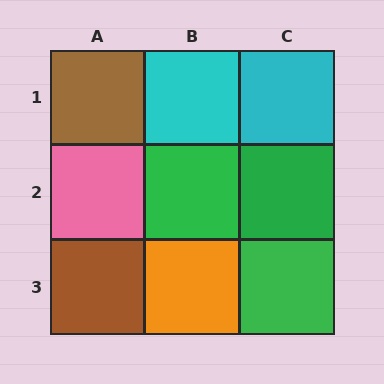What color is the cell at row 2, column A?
Pink.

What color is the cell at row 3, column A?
Brown.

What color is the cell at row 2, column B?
Green.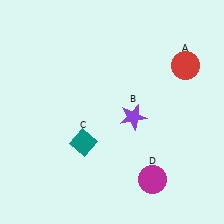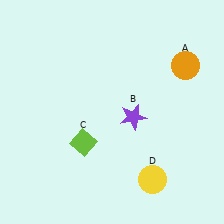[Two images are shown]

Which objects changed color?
A changed from red to orange. C changed from teal to lime. D changed from magenta to yellow.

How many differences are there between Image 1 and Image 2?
There are 3 differences between the two images.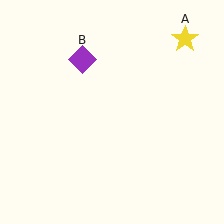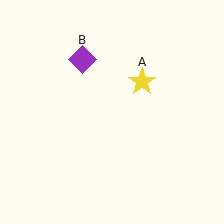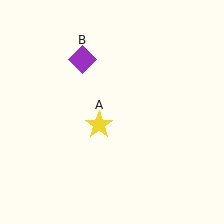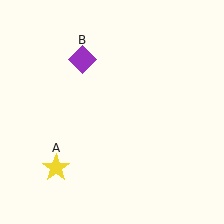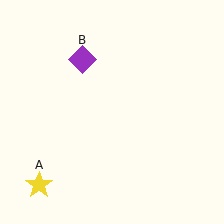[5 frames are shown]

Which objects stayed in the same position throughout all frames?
Purple diamond (object B) remained stationary.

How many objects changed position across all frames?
1 object changed position: yellow star (object A).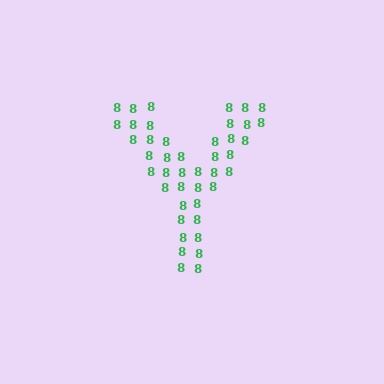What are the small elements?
The small elements are digit 8's.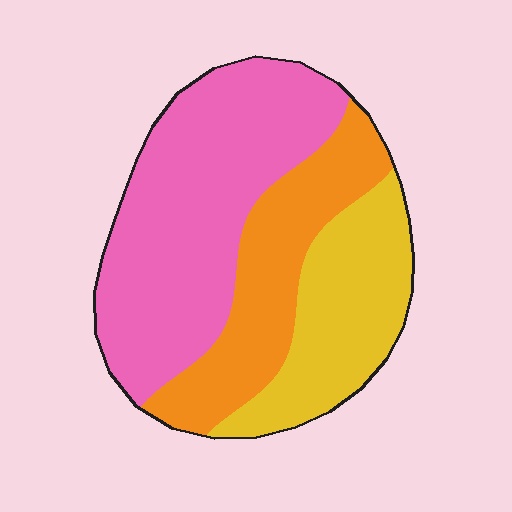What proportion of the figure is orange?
Orange covers 26% of the figure.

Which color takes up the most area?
Pink, at roughly 50%.